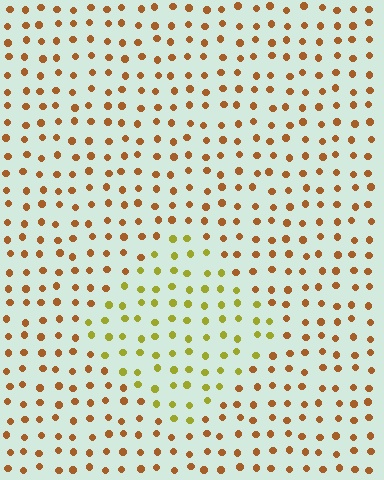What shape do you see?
I see a diamond.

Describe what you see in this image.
The image is filled with small brown elements in a uniform arrangement. A diamond-shaped region is visible where the elements are tinted to a slightly different hue, forming a subtle color boundary.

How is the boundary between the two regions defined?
The boundary is defined purely by a slight shift in hue (about 40 degrees). Spacing, size, and orientation are identical on both sides.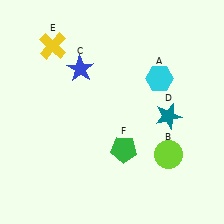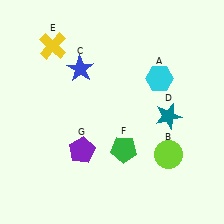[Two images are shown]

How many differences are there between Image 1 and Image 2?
There is 1 difference between the two images.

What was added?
A purple pentagon (G) was added in Image 2.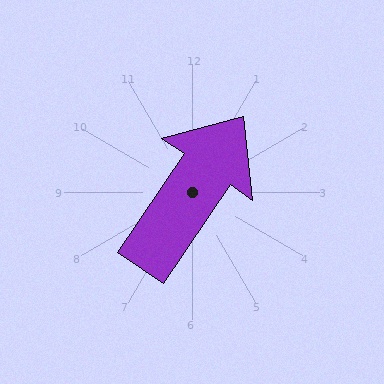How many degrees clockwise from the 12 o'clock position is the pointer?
Approximately 34 degrees.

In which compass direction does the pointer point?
Northeast.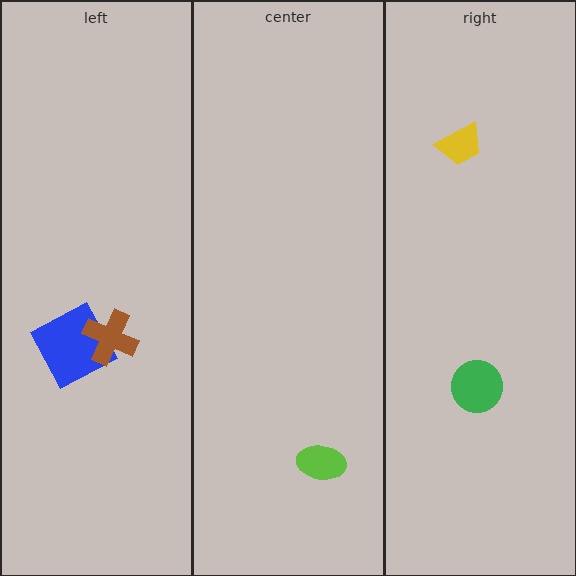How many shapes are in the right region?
2.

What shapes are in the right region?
The green circle, the yellow trapezoid.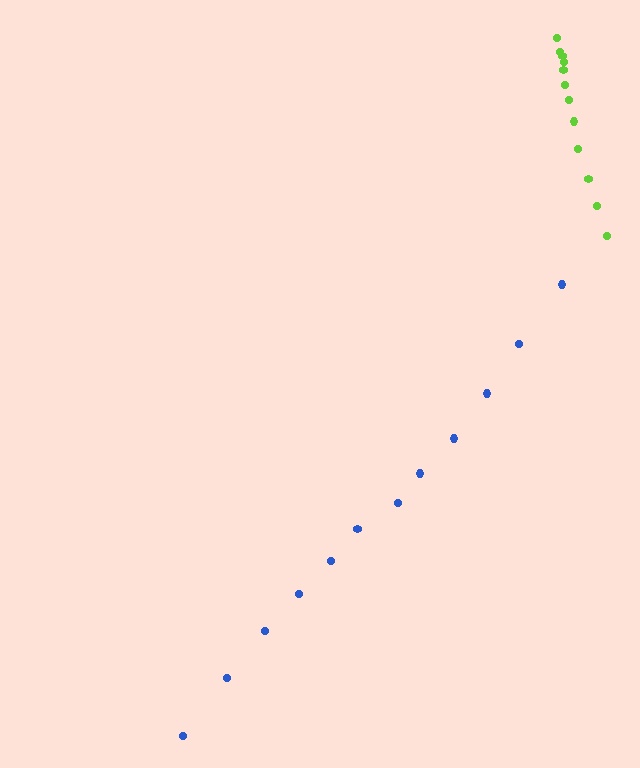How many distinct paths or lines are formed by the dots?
There are 2 distinct paths.